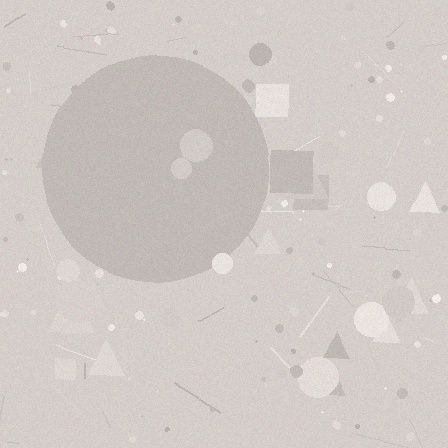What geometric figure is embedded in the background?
A circle is embedded in the background.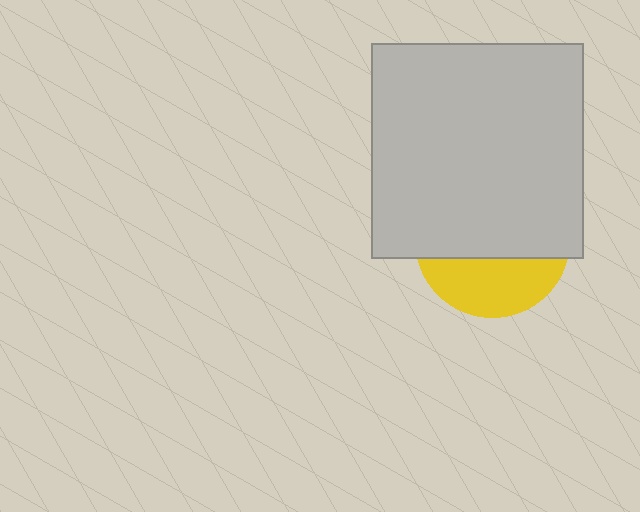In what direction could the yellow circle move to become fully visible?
The yellow circle could move down. That would shift it out from behind the light gray rectangle entirely.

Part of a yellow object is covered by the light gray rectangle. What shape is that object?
It is a circle.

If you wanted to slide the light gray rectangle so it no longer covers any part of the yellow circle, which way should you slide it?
Slide it up — that is the most direct way to separate the two shapes.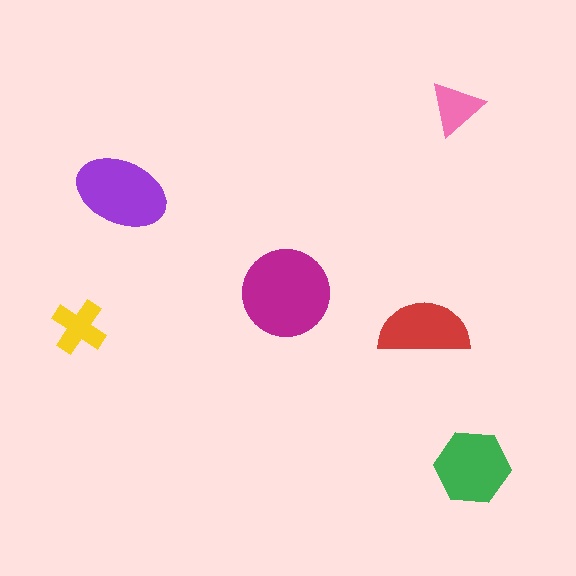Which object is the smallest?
The pink triangle.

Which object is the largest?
The magenta circle.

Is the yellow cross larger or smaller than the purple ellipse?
Smaller.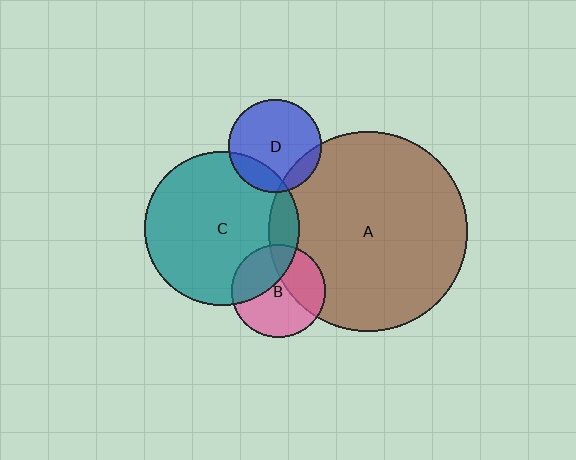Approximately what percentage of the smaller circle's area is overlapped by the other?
Approximately 35%.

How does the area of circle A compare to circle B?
Approximately 4.5 times.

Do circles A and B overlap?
Yes.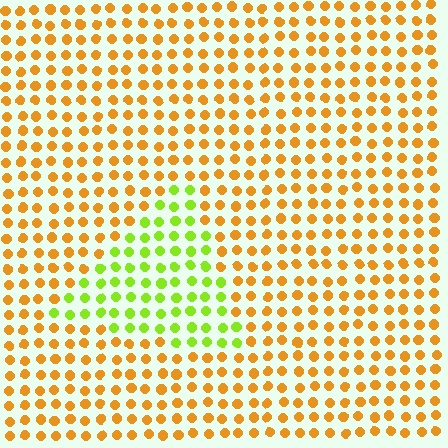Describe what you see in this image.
The image is filled with small orange elements in a uniform arrangement. A triangle-shaped region is visible where the elements are tinted to a slightly different hue, forming a subtle color boundary.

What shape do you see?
I see a triangle.